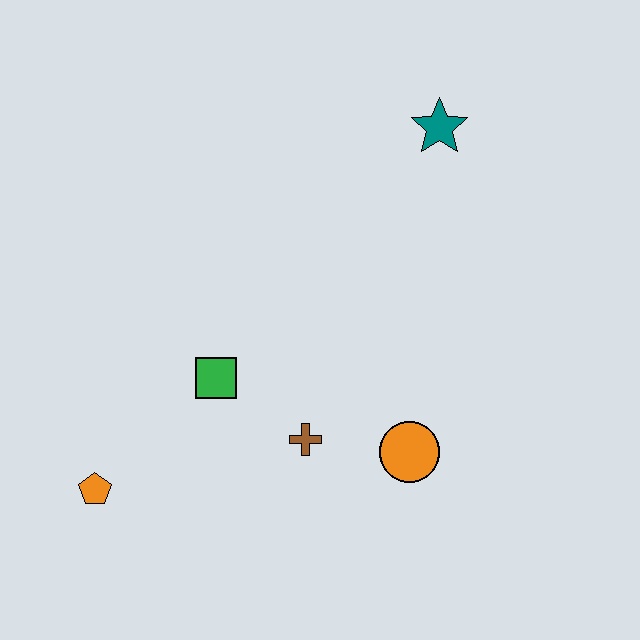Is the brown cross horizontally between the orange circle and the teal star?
No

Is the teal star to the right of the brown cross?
Yes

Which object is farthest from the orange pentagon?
The teal star is farthest from the orange pentagon.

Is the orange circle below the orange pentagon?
No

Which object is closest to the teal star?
The orange circle is closest to the teal star.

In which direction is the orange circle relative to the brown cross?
The orange circle is to the right of the brown cross.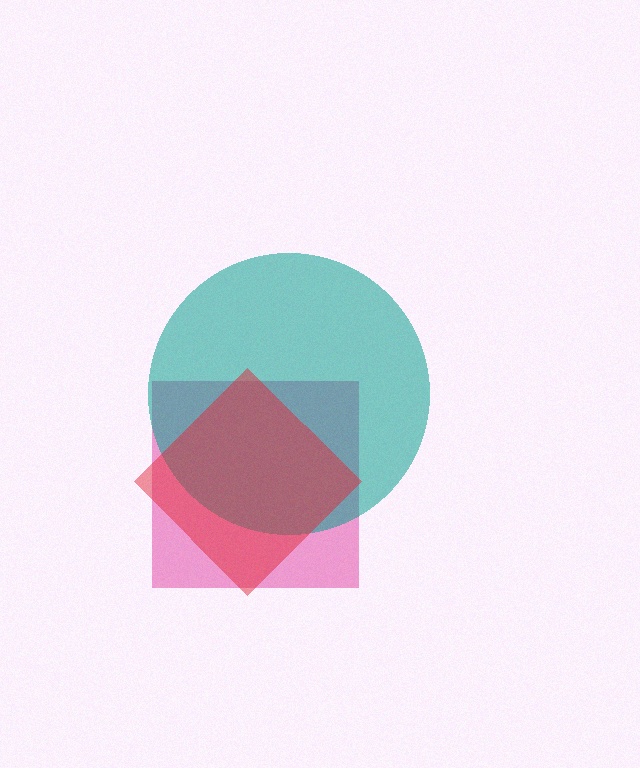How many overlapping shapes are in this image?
There are 3 overlapping shapes in the image.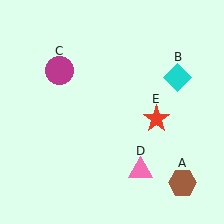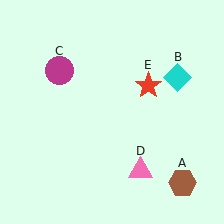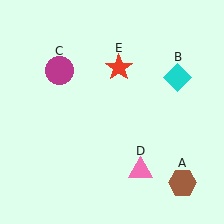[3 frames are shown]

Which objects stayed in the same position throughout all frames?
Brown hexagon (object A) and cyan diamond (object B) and magenta circle (object C) and pink triangle (object D) remained stationary.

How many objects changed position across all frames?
1 object changed position: red star (object E).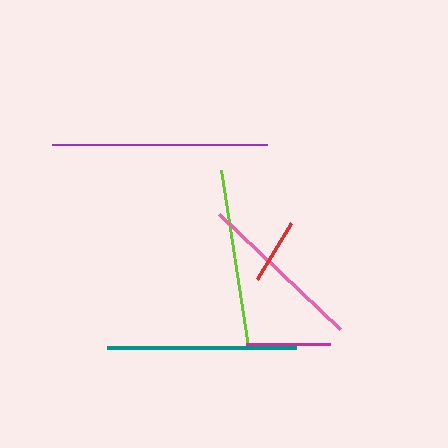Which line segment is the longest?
The purple line is the longest at approximately 215 pixels.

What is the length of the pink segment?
The pink segment is approximately 167 pixels long.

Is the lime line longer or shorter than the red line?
The lime line is longer than the red line.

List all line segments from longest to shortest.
From longest to shortest: purple, teal, lime, pink, magenta, red.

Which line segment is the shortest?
The red line is the shortest at approximately 66 pixels.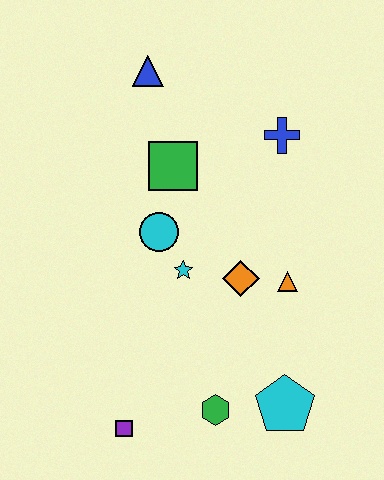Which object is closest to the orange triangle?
The orange diamond is closest to the orange triangle.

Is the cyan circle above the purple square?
Yes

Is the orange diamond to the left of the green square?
No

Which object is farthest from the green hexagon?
The blue triangle is farthest from the green hexagon.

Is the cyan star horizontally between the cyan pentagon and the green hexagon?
No